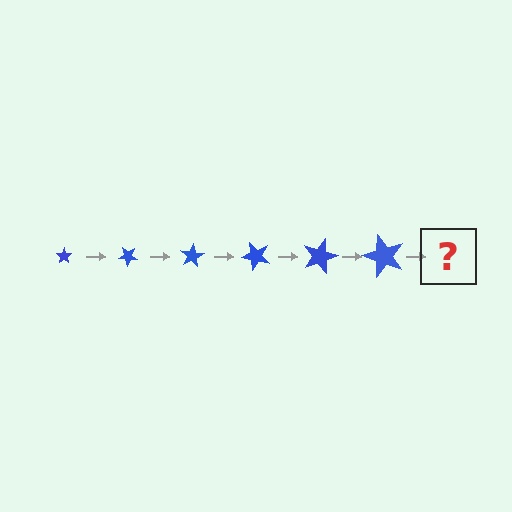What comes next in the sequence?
The next element should be a star, larger than the previous one and rotated 240 degrees from the start.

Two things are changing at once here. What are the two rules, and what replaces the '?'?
The two rules are that the star grows larger each step and it rotates 40 degrees each step. The '?' should be a star, larger than the previous one and rotated 240 degrees from the start.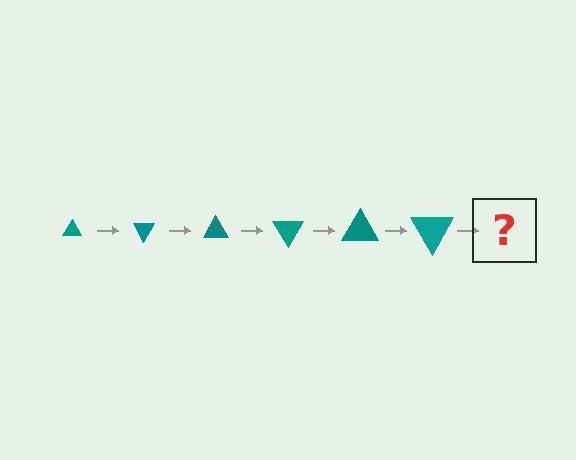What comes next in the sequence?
The next element should be a triangle, larger than the previous one and rotated 360 degrees from the start.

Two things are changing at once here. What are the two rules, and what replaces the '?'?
The two rules are that the triangle grows larger each step and it rotates 60 degrees each step. The '?' should be a triangle, larger than the previous one and rotated 360 degrees from the start.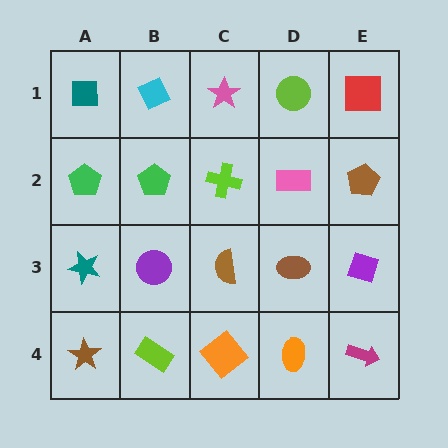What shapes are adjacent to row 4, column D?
A brown ellipse (row 3, column D), an orange diamond (row 4, column C), a magenta arrow (row 4, column E).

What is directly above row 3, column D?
A pink rectangle.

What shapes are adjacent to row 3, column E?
A brown pentagon (row 2, column E), a magenta arrow (row 4, column E), a brown ellipse (row 3, column D).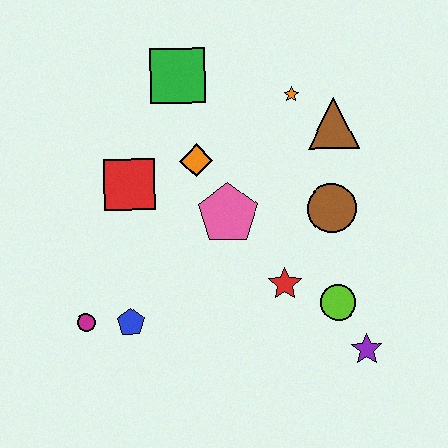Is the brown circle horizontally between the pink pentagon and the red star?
No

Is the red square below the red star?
No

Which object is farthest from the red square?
The purple star is farthest from the red square.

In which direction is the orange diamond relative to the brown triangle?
The orange diamond is to the left of the brown triangle.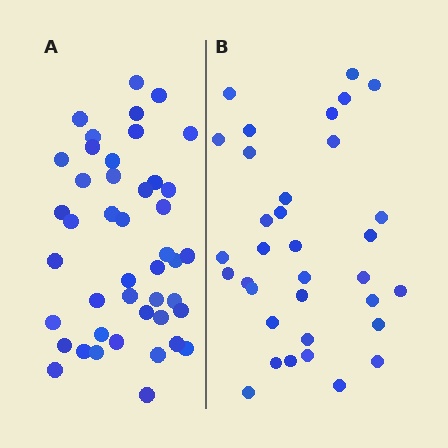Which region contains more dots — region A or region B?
Region A (the left region) has more dots.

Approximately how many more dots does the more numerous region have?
Region A has roughly 10 or so more dots than region B.